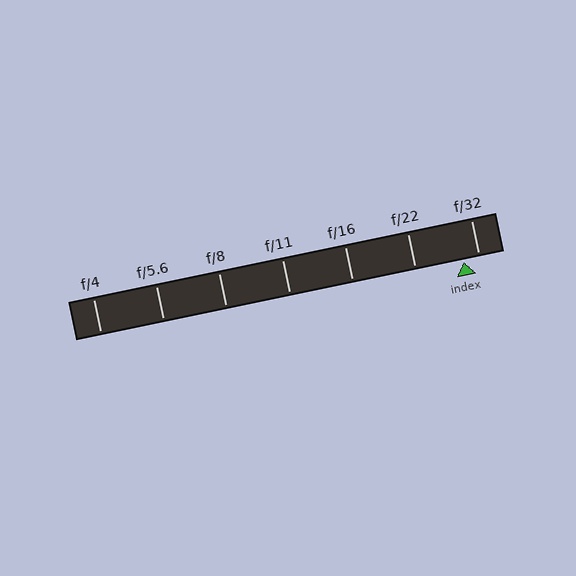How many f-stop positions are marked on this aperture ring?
There are 7 f-stop positions marked.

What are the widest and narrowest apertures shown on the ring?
The widest aperture shown is f/4 and the narrowest is f/32.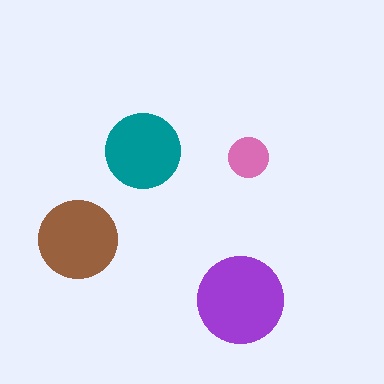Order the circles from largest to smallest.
the purple one, the brown one, the teal one, the pink one.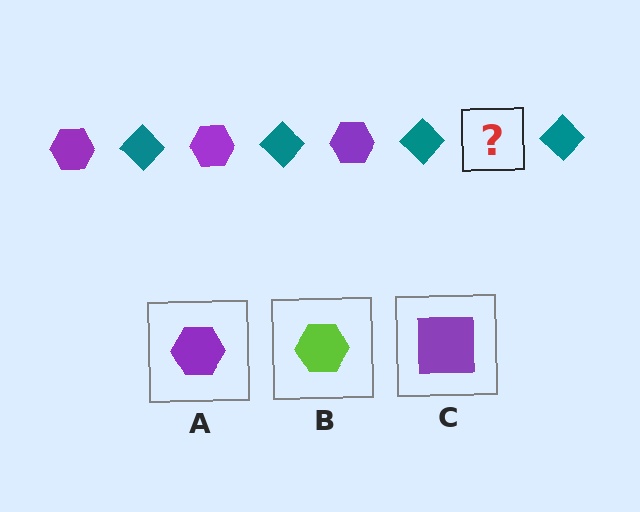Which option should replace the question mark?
Option A.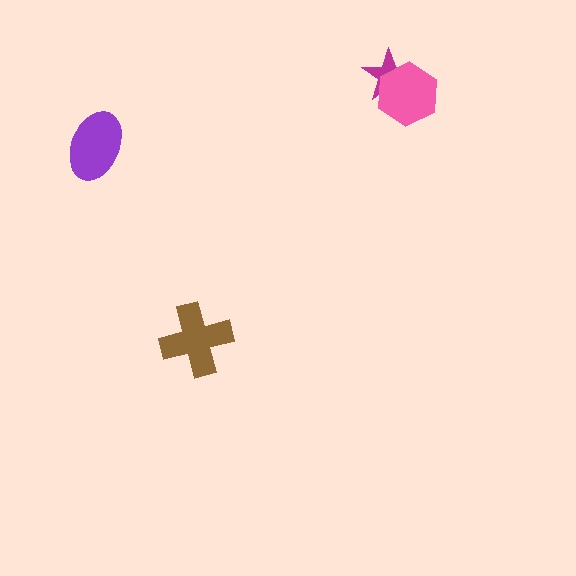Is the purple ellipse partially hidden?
No, no other shape covers it.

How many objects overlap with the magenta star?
1 object overlaps with the magenta star.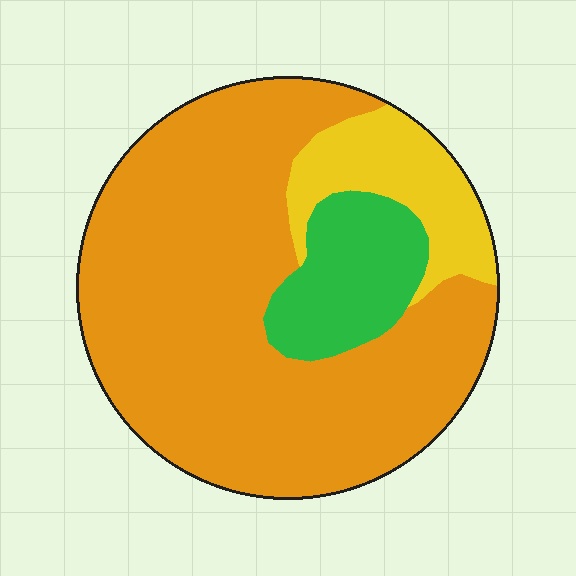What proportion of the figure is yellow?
Yellow covers 14% of the figure.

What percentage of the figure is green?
Green takes up about one eighth (1/8) of the figure.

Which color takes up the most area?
Orange, at roughly 75%.